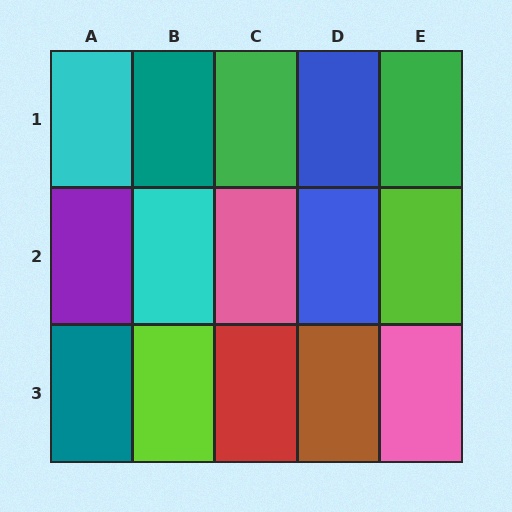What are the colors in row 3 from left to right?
Teal, lime, red, brown, pink.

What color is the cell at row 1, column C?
Green.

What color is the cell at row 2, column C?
Pink.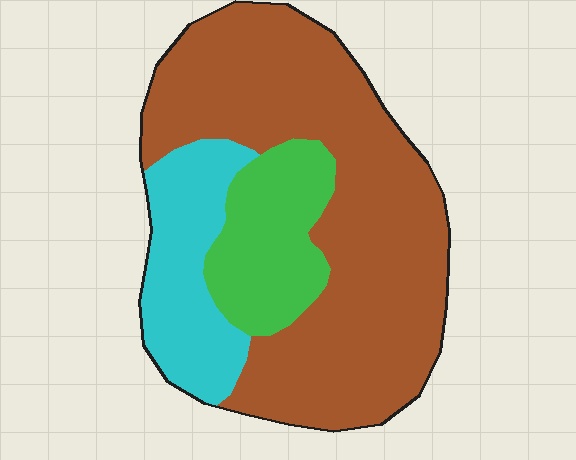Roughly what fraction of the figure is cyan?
Cyan covers about 20% of the figure.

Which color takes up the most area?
Brown, at roughly 65%.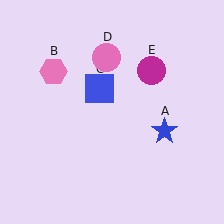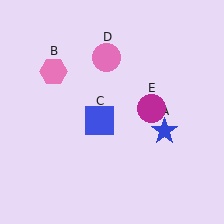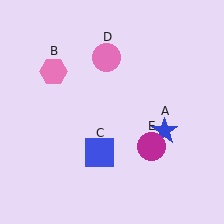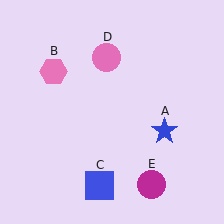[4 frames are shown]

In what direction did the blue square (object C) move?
The blue square (object C) moved down.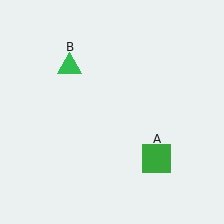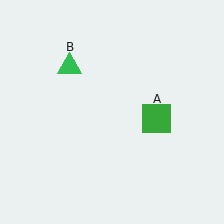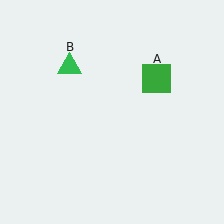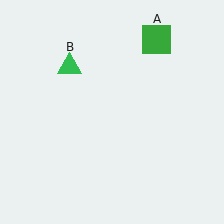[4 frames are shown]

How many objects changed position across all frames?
1 object changed position: green square (object A).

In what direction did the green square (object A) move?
The green square (object A) moved up.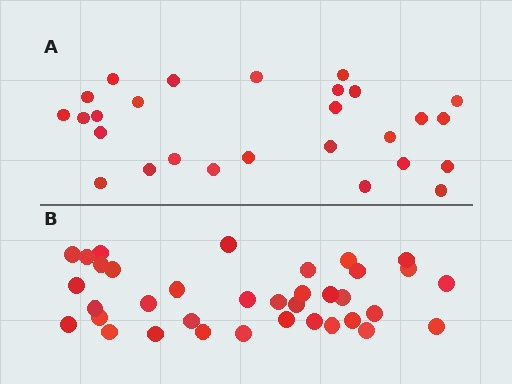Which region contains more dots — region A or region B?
Region B (the bottom region) has more dots.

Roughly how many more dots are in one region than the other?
Region B has roughly 8 or so more dots than region A.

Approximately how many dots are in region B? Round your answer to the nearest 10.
About 40 dots. (The exact count is 36, which rounds to 40.)